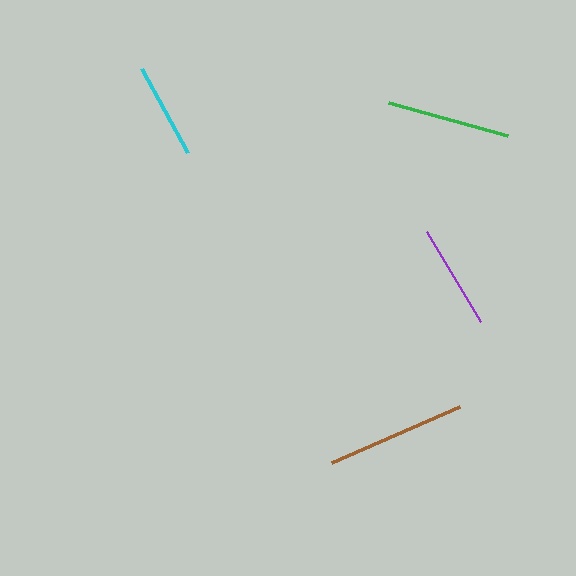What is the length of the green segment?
The green segment is approximately 123 pixels long.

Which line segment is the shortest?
The cyan line is the shortest at approximately 96 pixels.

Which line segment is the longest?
The brown line is the longest at approximately 139 pixels.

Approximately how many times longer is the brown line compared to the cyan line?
The brown line is approximately 1.5 times the length of the cyan line.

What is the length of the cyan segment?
The cyan segment is approximately 96 pixels long.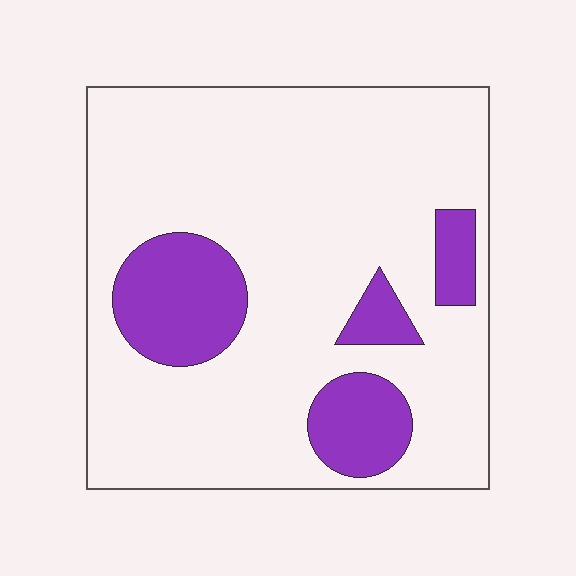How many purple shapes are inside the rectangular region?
4.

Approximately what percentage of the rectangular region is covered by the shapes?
Approximately 20%.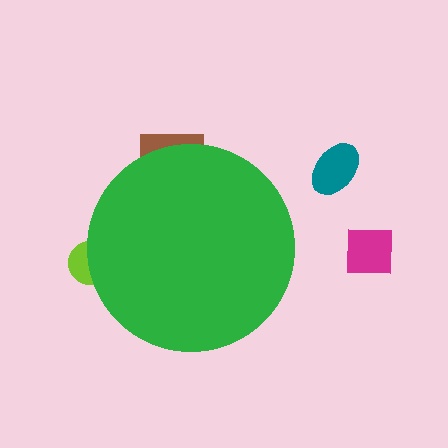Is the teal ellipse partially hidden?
No, the teal ellipse is fully visible.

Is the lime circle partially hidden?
Yes, the lime circle is partially hidden behind the green circle.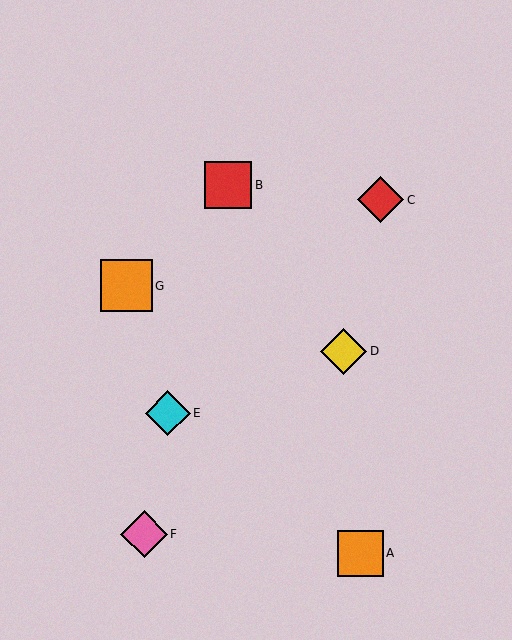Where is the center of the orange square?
The center of the orange square is at (126, 286).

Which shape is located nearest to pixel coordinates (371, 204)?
The red diamond (labeled C) at (380, 200) is nearest to that location.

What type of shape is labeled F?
Shape F is a pink diamond.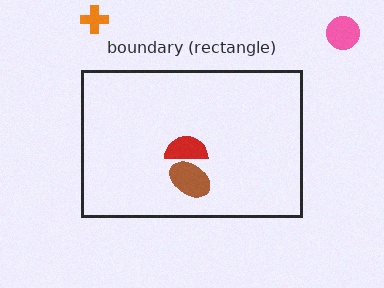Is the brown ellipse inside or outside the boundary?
Inside.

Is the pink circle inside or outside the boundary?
Outside.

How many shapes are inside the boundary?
2 inside, 2 outside.